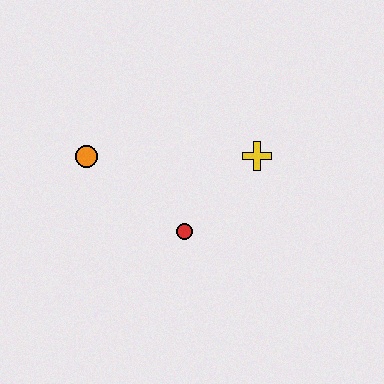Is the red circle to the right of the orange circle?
Yes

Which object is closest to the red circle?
The yellow cross is closest to the red circle.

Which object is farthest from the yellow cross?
The orange circle is farthest from the yellow cross.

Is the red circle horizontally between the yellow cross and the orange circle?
Yes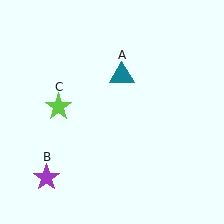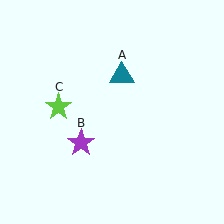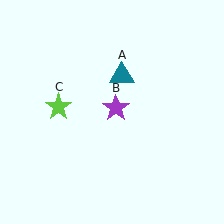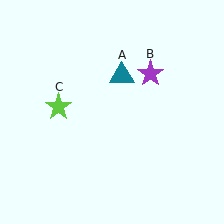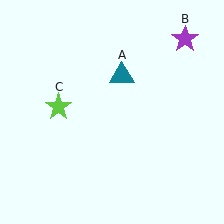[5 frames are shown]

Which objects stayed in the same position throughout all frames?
Teal triangle (object A) and lime star (object C) remained stationary.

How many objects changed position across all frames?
1 object changed position: purple star (object B).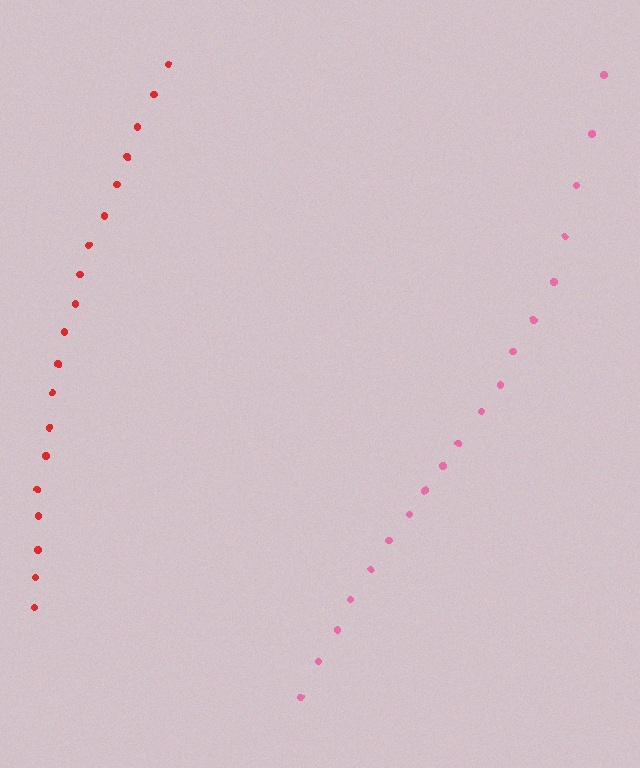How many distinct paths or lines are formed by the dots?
There are 2 distinct paths.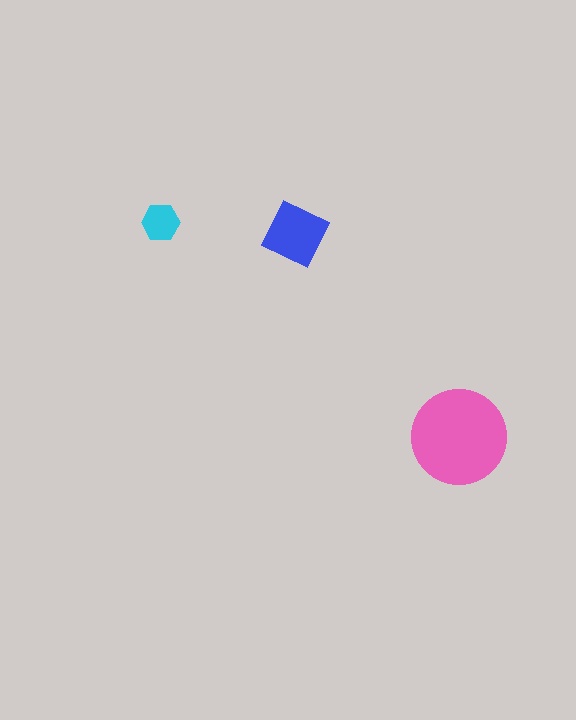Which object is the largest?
The pink circle.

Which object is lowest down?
The pink circle is bottommost.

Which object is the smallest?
The cyan hexagon.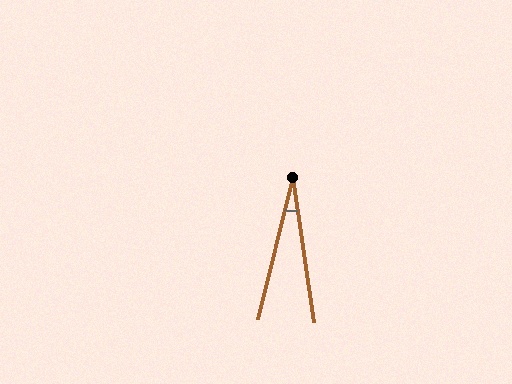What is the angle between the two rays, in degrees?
Approximately 22 degrees.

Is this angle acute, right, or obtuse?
It is acute.